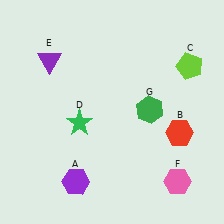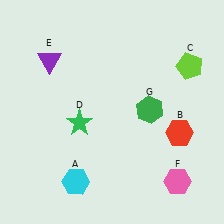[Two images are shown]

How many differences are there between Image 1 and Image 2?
There is 1 difference between the two images.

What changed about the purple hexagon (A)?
In Image 1, A is purple. In Image 2, it changed to cyan.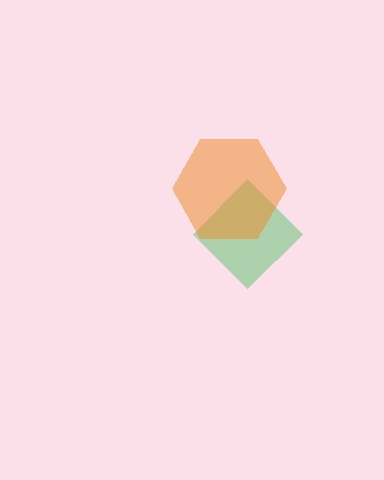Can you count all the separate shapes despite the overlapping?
Yes, there are 2 separate shapes.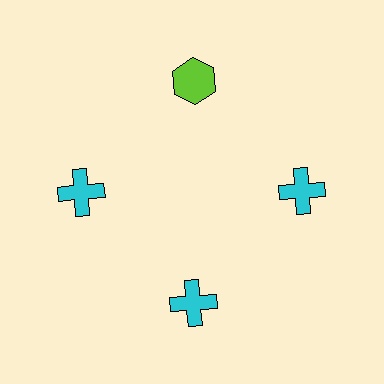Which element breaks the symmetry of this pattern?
The lime hexagon at roughly the 12 o'clock position breaks the symmetry. All other shapes are cyan crosses.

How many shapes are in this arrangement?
There are 4 shapes arranged in a ring pattern.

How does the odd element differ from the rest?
It differs in both color (lime instead of cyan) and shape (hexagon instead of cross).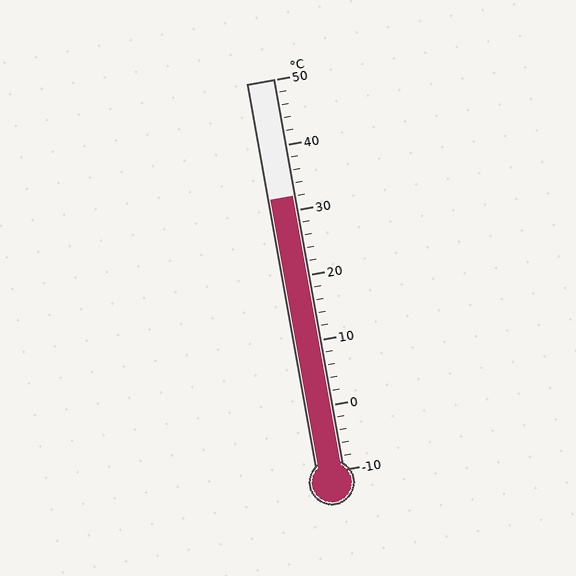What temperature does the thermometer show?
The thermometer shows approximately 32°C.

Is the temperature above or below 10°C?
The temperature is above 10°C.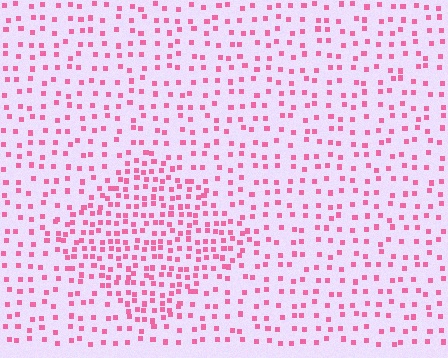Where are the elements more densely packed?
The elements are more densely packed inside the diamond boundary.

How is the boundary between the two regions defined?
The boundary is defined by a change in element density (approximately 2.0x ratio). All elements are the same color, size, and shape.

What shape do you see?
I see a diamond.